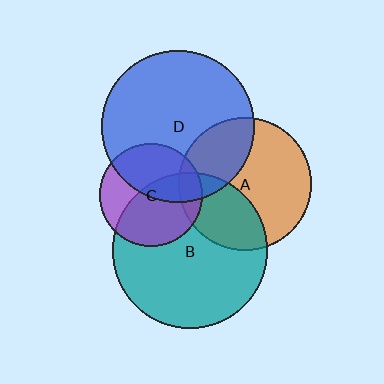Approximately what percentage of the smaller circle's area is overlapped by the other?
Approximately 45%.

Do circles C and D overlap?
Yes.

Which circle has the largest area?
Circle B (teal).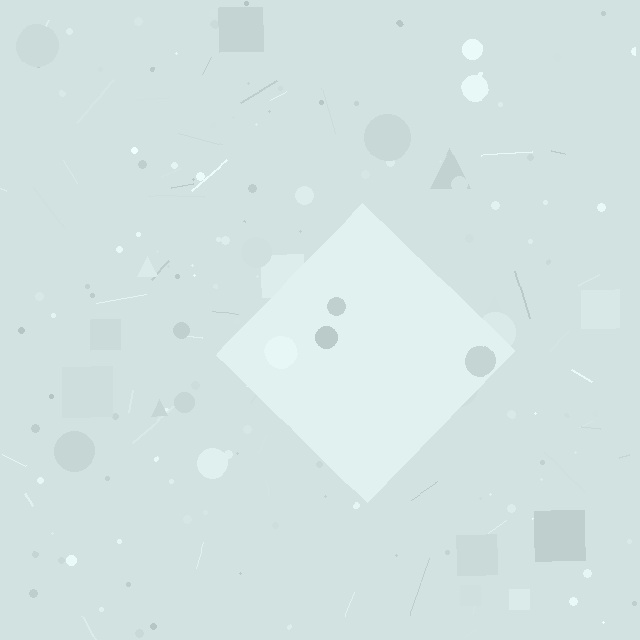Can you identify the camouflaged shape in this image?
The camouflaged shape is a diamond.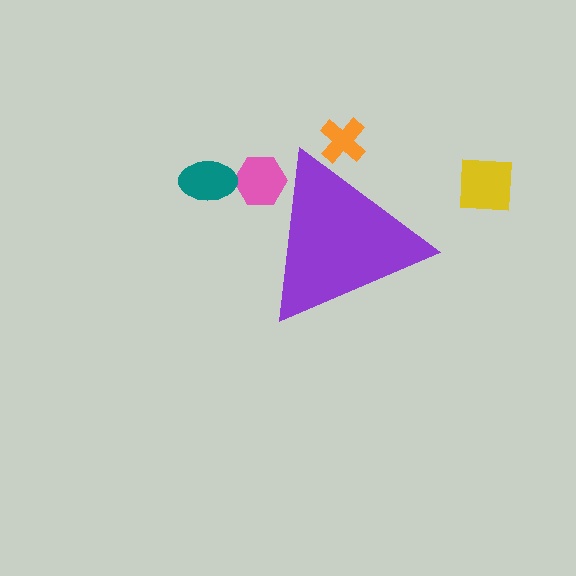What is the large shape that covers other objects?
A purple triangle.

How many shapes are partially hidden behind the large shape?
2 shapes are partially hidden.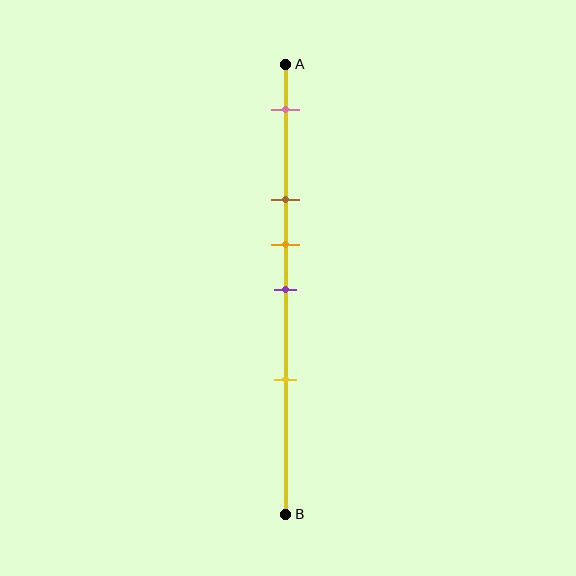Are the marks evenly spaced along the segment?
No, the marks are not evenly spaced.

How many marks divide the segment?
There are 5 marks dividing the segment.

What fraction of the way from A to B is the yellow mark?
The yellow mark is approximately 70% (0.7) of the way from A to B.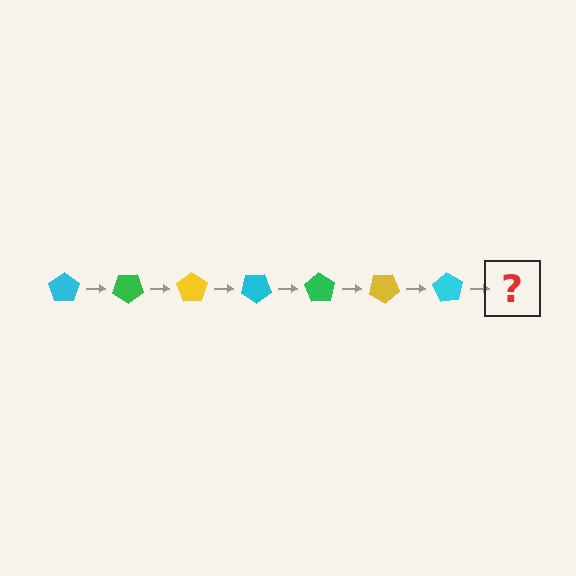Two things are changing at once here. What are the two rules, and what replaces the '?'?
The two rules are that it rotates 35 degrees each step and the color cycles through cyan, green, and yellow. The '?' should be a green pentagon, rotated 245 degrees from the start.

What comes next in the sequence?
The next element should be a green pentagon, rotated 245 degrees from the start.